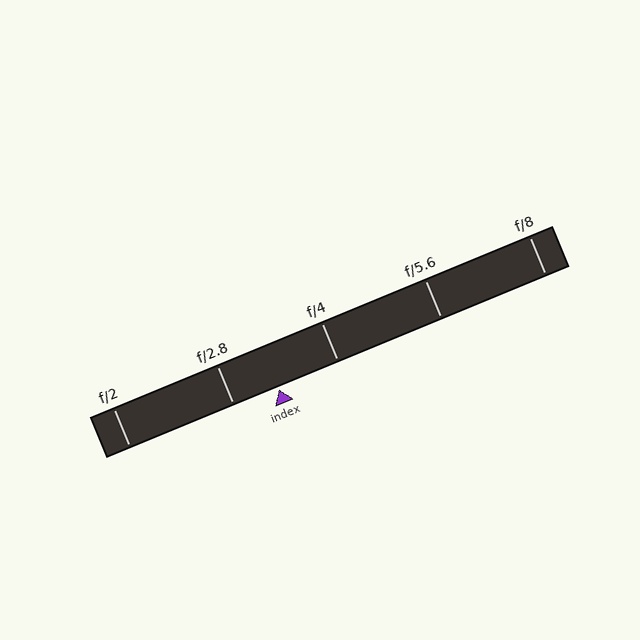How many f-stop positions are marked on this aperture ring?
There are 5 f-stop positions marked.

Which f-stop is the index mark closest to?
The index mark is closest to f/2.8.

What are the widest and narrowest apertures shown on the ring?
The widest aperture shown is f/2 and the narrowest is f/8.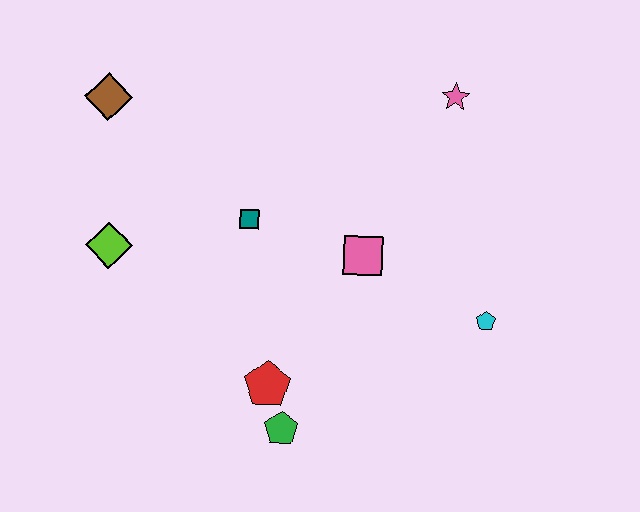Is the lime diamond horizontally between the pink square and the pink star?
No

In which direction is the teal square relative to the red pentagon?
The teal square is above the red pentagon.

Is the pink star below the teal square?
No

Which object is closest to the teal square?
The pink square is closest to the teal square.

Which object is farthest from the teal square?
The cyan pentagon is farthest from the teal square.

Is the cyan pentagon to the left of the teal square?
No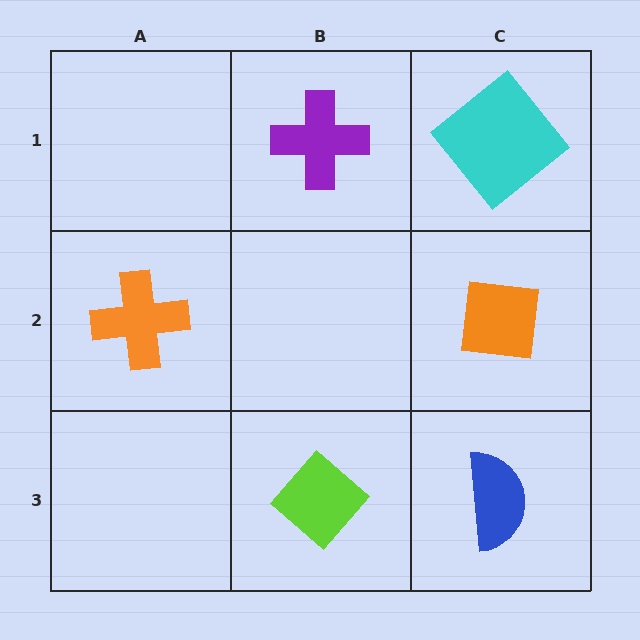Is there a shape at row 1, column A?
No, that cell is empty.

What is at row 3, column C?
A blue semicircle.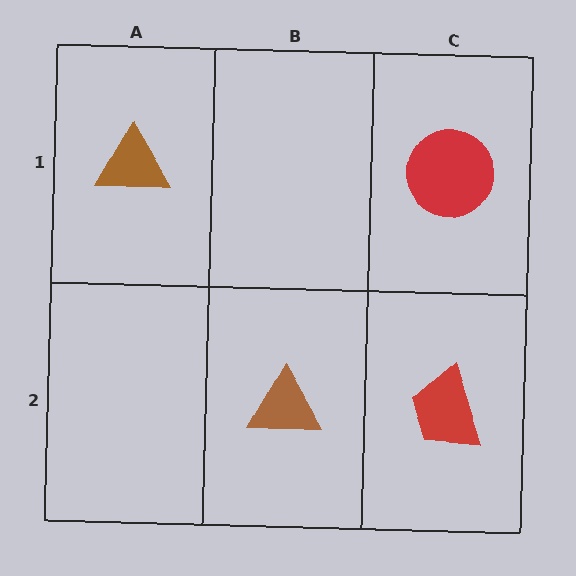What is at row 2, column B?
A brown triangle.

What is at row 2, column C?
A red trapezoid.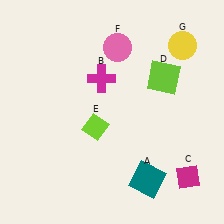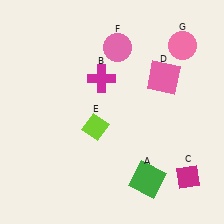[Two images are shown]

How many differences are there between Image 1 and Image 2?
There are 3 differences between the two images.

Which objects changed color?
A changed from teal to green. D changed from lime to pink. G changed from yellow to pink.